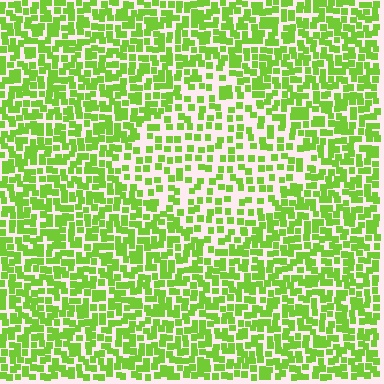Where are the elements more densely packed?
The elements are more densely packed outside the diamond boundary.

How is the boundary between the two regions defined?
The boundary is defined by a change in element density (approximately 1.8x ratio). All elements are the same color, size, and shape.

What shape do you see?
I see a diamond.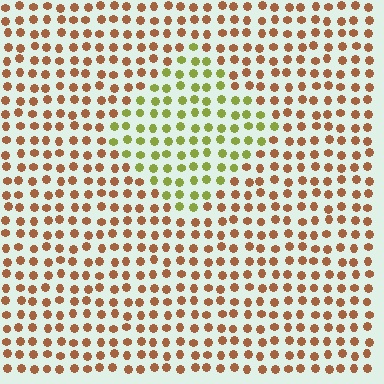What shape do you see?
I see a diamond.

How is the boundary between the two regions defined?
The boundary is defined purely by a slight shift in hue (about 56 degrees). Spacing, size, and orientation are identical on both sides.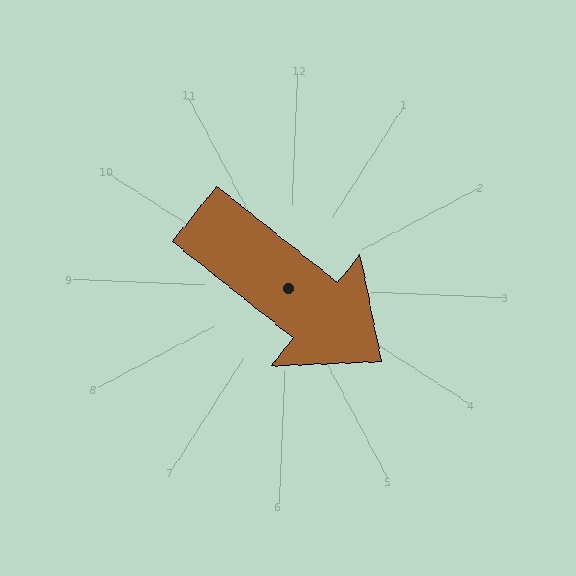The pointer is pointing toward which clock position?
Roughly 4 o'clock.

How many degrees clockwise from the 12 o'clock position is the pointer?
Approximately 126 degrees.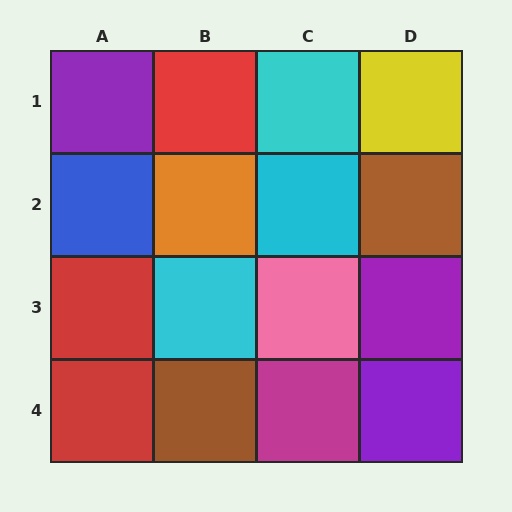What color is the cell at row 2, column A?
Blue.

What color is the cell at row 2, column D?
Brown.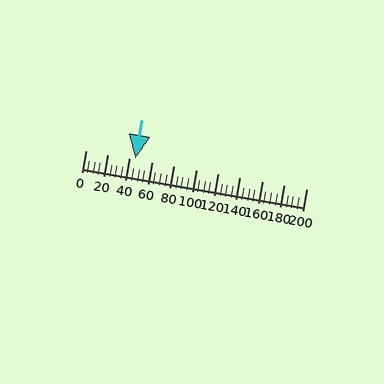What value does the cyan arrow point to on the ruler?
The cyan arrow points to approximately 45.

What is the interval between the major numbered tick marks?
The major tick marks are spaced 20 units apart.